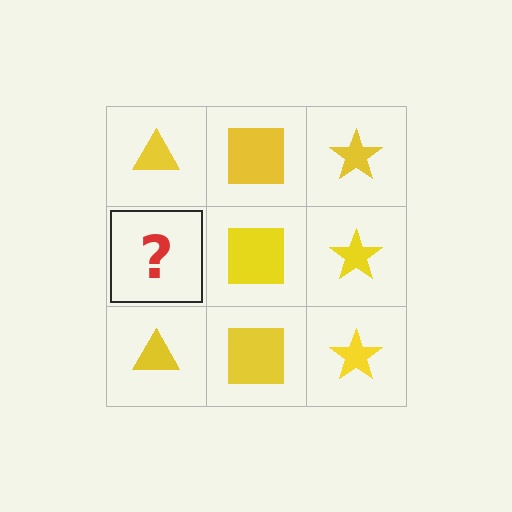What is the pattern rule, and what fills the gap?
The rule is that each column has a consistent shape. The gap should be filled with a yellow triangle.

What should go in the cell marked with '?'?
The missing cell should contain a yellow triangle.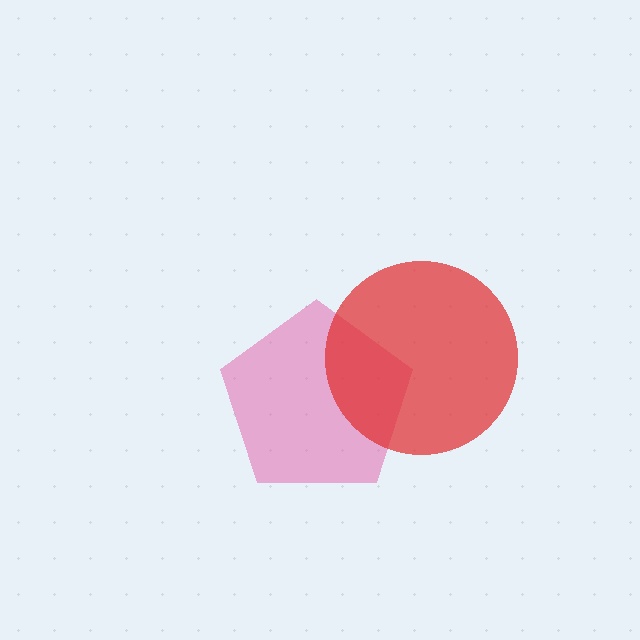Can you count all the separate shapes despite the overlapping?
Yes, there are 2 separate shapes.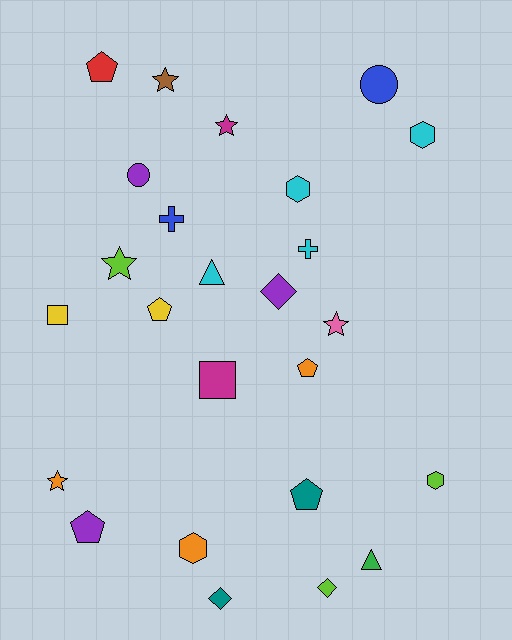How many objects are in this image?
There are 25 objects.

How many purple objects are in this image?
There are 3 purple objects.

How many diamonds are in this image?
There are 3 diamonds.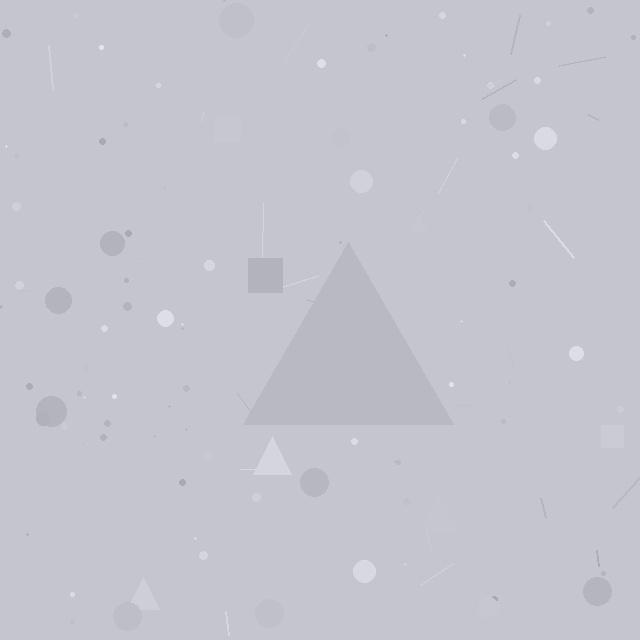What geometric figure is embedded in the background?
A triangle is embedded in the background.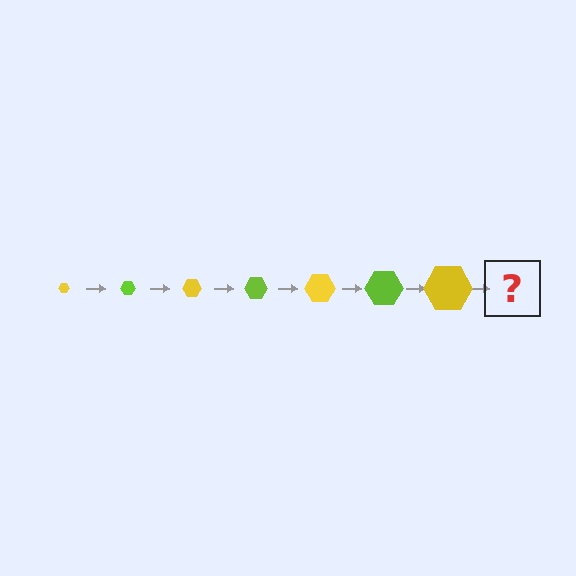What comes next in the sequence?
The next element should be a lime hexagon, larger than the previous one.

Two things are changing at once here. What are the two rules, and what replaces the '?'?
The two rules are that the hexagon grows larger each step and the color cycles through yellow and lime. The '?' should be a lime hexagon, larger than the previous one.